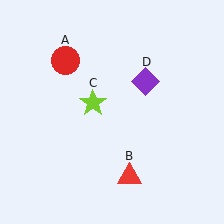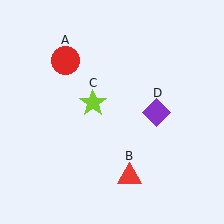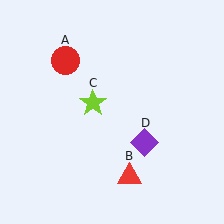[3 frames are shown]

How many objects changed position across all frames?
1 object changed position: purple diamond (object D).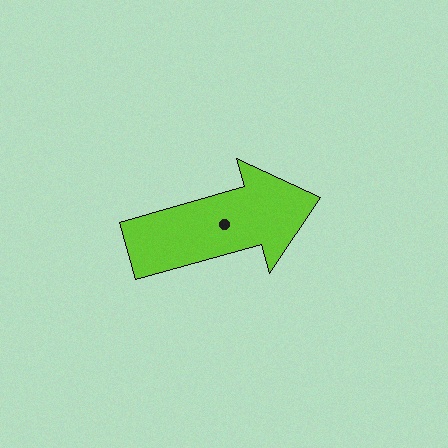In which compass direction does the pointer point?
East.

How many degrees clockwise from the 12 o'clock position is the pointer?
Approximately 74 degrees.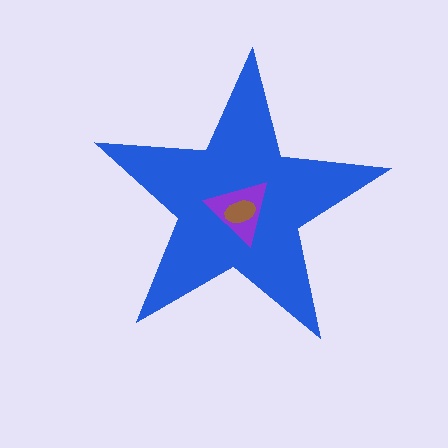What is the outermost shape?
The blue star.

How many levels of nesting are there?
3.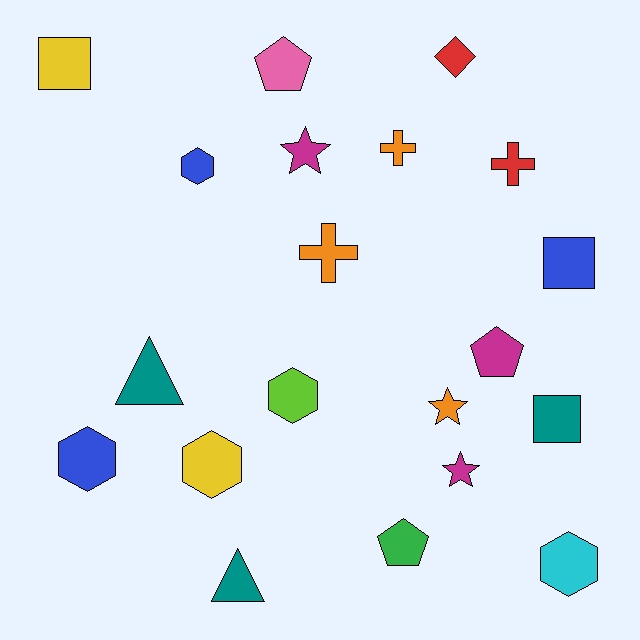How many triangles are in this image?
There are 2 triangles.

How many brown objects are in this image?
There are no brown objects.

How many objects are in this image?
There are 20 objects.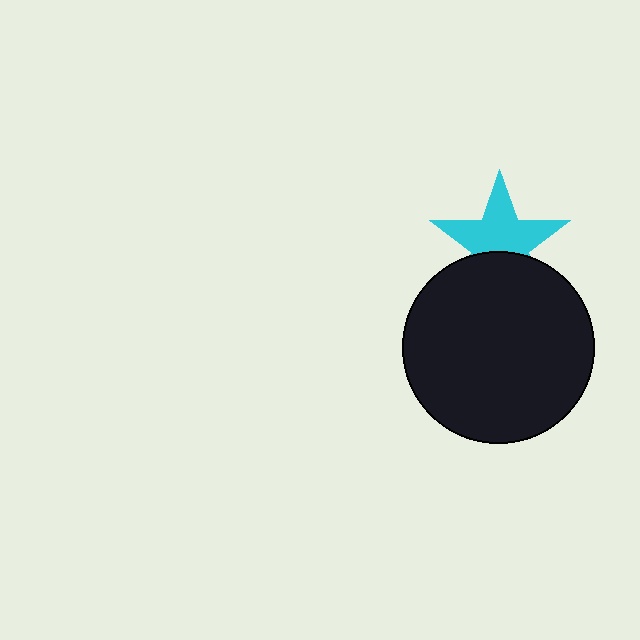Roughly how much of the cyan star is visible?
About half of it is visible (roughly 64%).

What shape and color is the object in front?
The object in front is a black circle.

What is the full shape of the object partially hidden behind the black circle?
The partially hidden object is a cyan star.